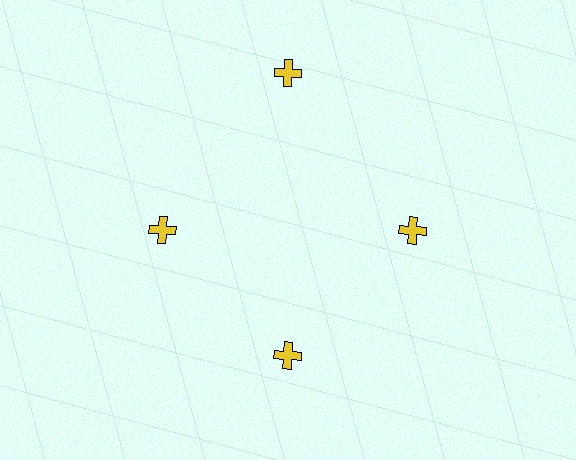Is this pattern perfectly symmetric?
No. The 4 yellow crosses are arranged in a ring, but one element near the 12 o'clock position is pushed outward from the center, breaking the 4-fold rotational symmetry.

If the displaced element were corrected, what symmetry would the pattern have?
It would have 4-fold rotational symmetry — the pattern would map onto itself every 90 degrees.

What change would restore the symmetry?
The symmetry would be restored by moving it inward, back onto the ring so that all 4 crosses sit at equal angles and equal distance from the center.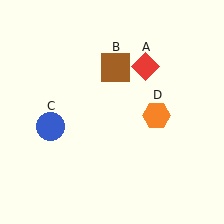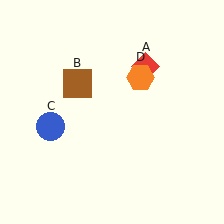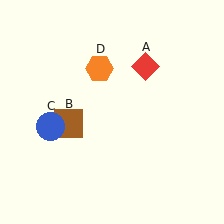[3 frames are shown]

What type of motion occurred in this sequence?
The brown square (object B), orange hexagon (object D) rotated counterclockwise around the center of the scene.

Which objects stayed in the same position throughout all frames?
Red diamond (object A) and blue circle (object C) remained stationary.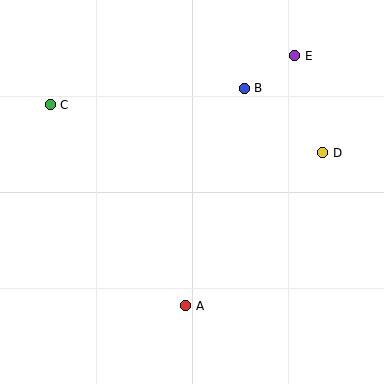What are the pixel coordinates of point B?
Point B is at (244, 88).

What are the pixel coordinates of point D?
Point D is at (323, 153).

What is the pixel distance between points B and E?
The distance between B and E is 60 pixels.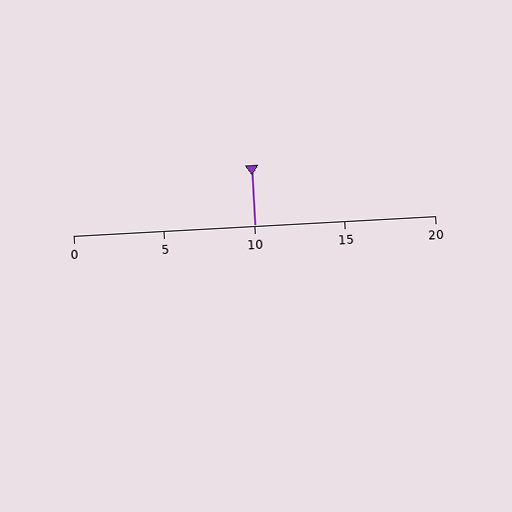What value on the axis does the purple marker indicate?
The marker indicates approximately 10.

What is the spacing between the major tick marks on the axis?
The major ticks are spaced 5 apart.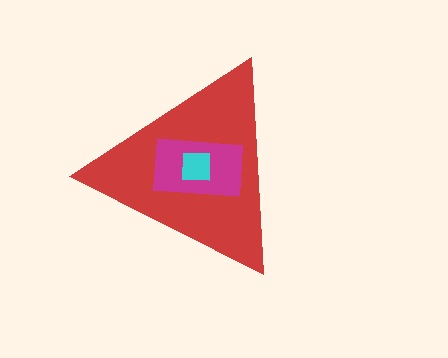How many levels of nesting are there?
3.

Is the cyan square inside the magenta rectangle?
Yes.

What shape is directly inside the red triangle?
The magenta rectangle.